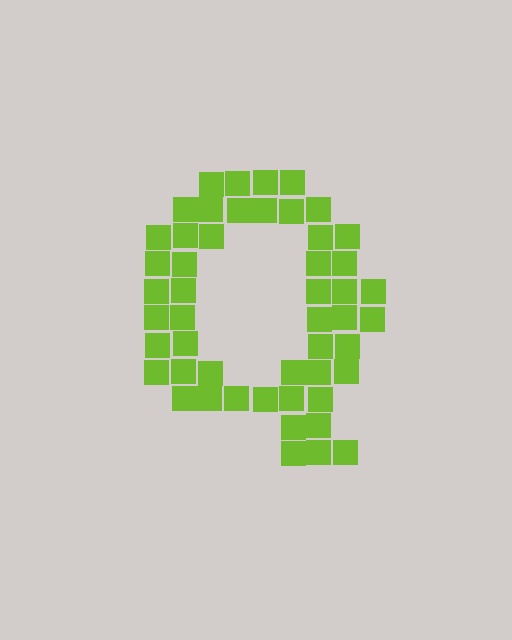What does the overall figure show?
The overall figure shows the letter Q.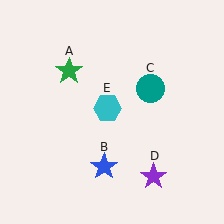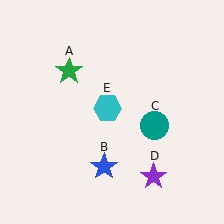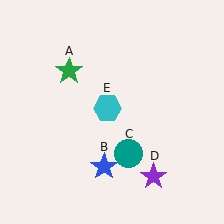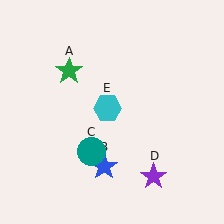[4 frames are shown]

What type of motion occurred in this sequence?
The teal circle (object C) rotated clockwise around the center of the scene.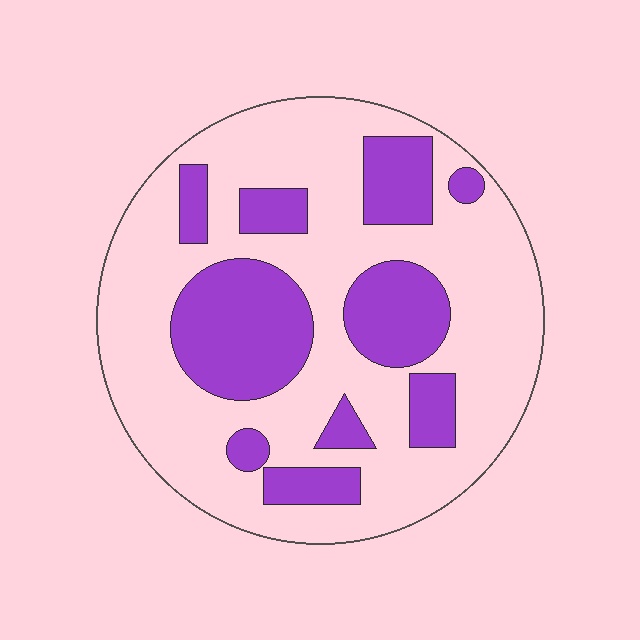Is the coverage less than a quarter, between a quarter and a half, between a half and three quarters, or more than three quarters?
Between a quarter and a half.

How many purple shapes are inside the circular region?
10.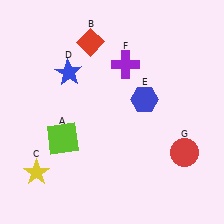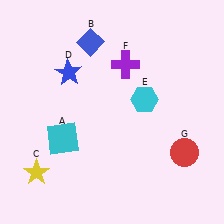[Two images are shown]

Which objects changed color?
A changed from lime to cyan. B changed from red to blue. E changed from blue to cyan.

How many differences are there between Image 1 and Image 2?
There are 3 differences between the two images.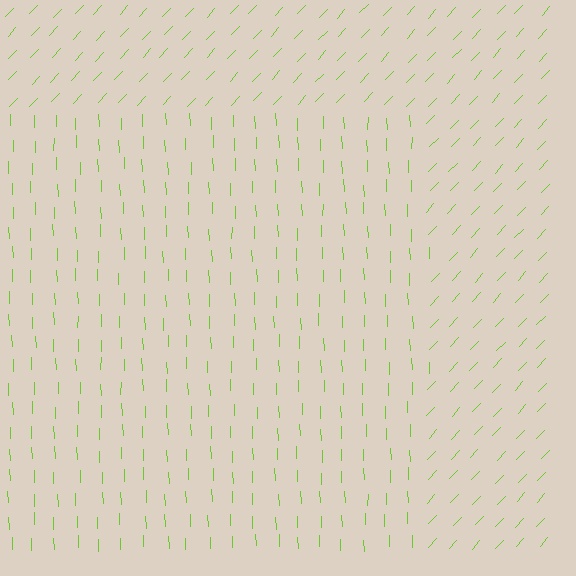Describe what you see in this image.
The image is filled with small lime line segments. A rectangle region in the image has lines oriented differently from the surrounding lines, creating a visible texture boundary.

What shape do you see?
I see a rectangle.